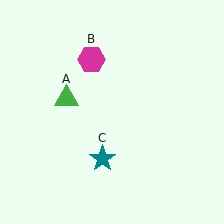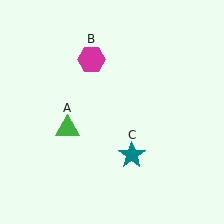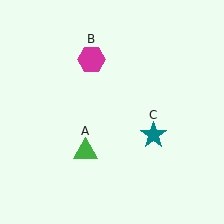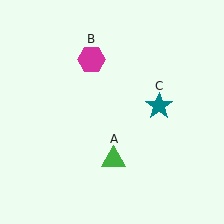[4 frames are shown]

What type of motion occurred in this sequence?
The green triangle (object A), teal star (object C) rotated counterclockwise around the center of the scene.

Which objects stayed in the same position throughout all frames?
Magenta hexagon (object B) remained stationary.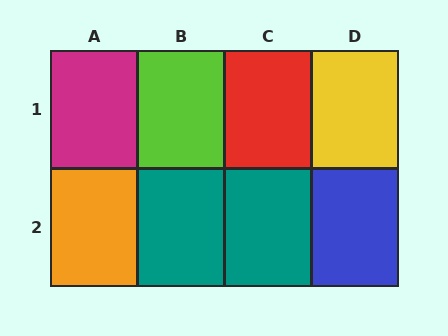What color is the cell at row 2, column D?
Blue.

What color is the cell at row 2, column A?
Orange.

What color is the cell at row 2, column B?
Teal.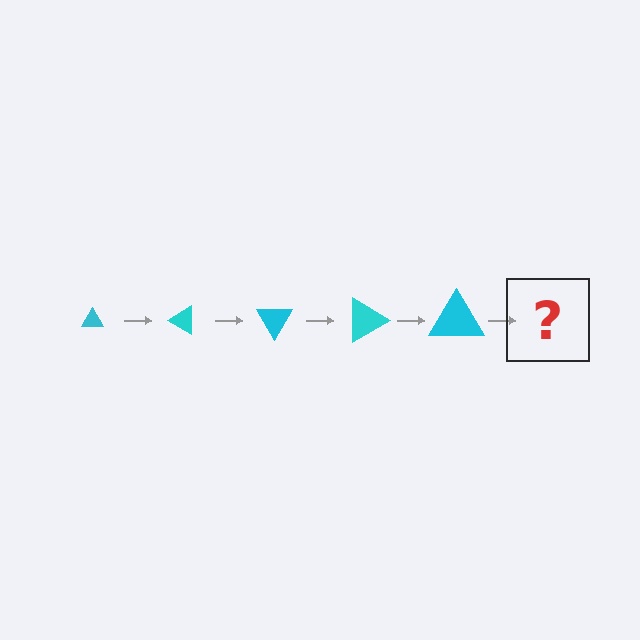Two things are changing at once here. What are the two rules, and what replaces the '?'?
The two rules are that the triangle grows larger each step and it rotates 30 degrees each step. The '?' should be a triangle, larger than the previous one and rotated 150 degrees from the start.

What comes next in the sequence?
The next element should be a triangle, larger than the previous one and rotated 150 degrees from the start.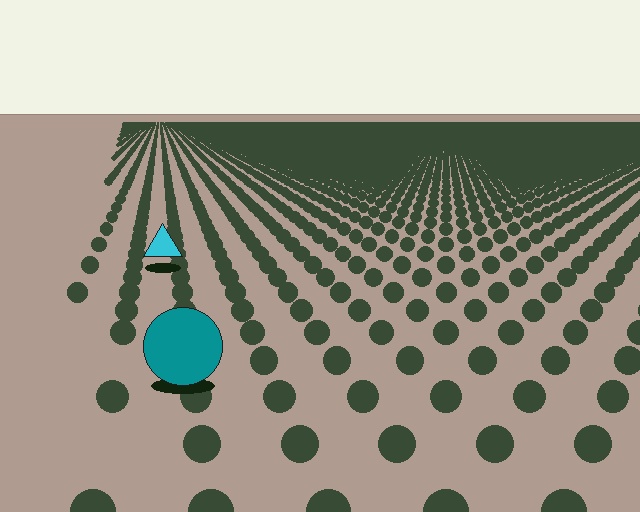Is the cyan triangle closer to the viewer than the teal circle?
No. The teal circle is closer — you can tell from the texture gradient: the ground texture is coarser near it.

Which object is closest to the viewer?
The teal circle is closest. The texture marks near it are larger and more spread out.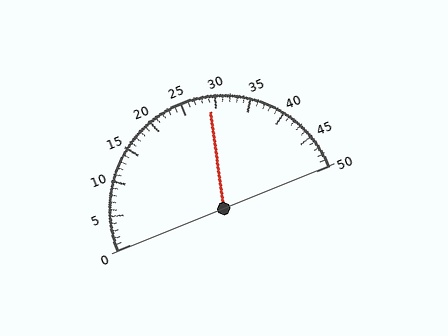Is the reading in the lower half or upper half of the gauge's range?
The reading is in the upper half of the range (0 to 50).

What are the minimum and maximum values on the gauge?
The gauge ranges from 0 to 50.